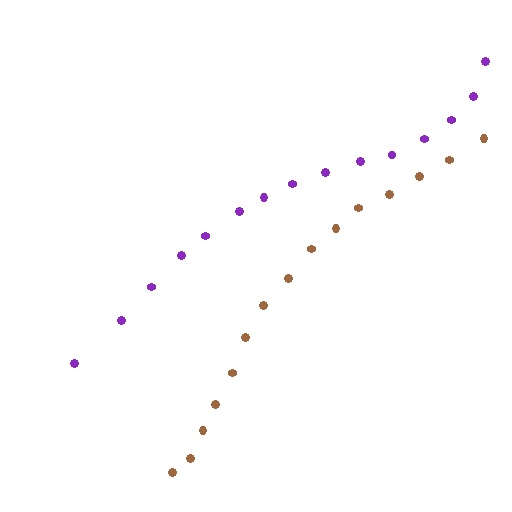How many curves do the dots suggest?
There are 2 distinct paths.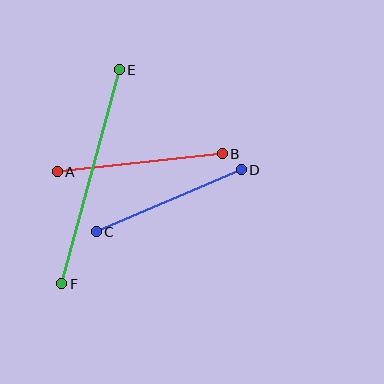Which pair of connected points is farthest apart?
Points E and F are farthest apart.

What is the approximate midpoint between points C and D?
The midpoint is at approximately (169, 201) pixels.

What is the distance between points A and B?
The distance is approximately 166 pixels.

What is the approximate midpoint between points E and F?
The midpoint is at approximately (91, 177) pixels.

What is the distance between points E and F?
The distance is approximately 222 pixels.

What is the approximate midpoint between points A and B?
The midpoint is at approximately (140, 163) pixels.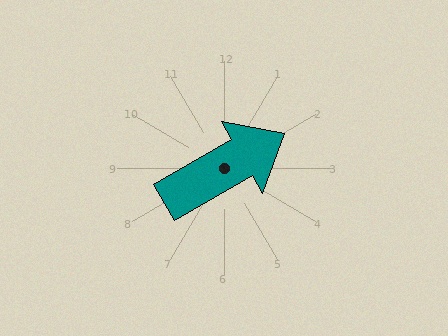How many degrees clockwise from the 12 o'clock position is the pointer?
Approximately 60 degrees.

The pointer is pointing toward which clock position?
Roughly 2 o'clock.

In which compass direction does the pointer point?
Northeast.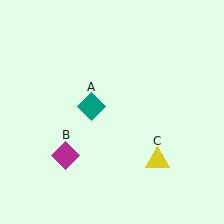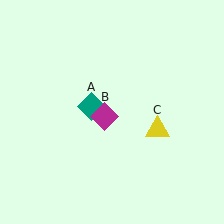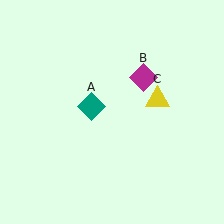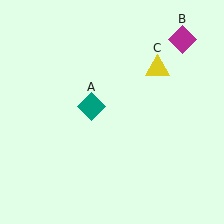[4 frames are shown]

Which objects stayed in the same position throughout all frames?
Teal diamond (object A) remained stationary.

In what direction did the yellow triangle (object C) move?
The yellow triangle (object C) moved up.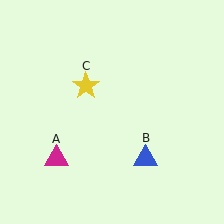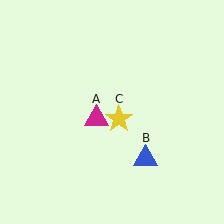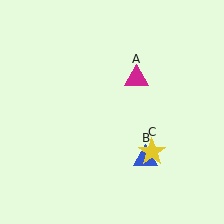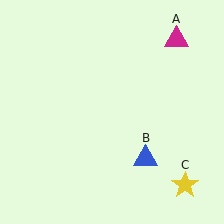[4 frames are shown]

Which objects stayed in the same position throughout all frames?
Blue triangle (object B) remained stationary.